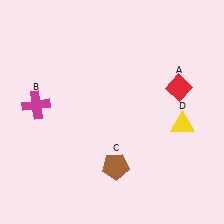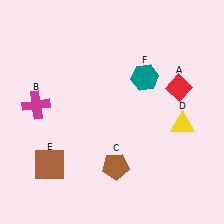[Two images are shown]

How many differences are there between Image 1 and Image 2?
There are 2 differences between the two images.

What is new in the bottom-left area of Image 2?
A brown square (E) was added in the bottom-left area of Image 2.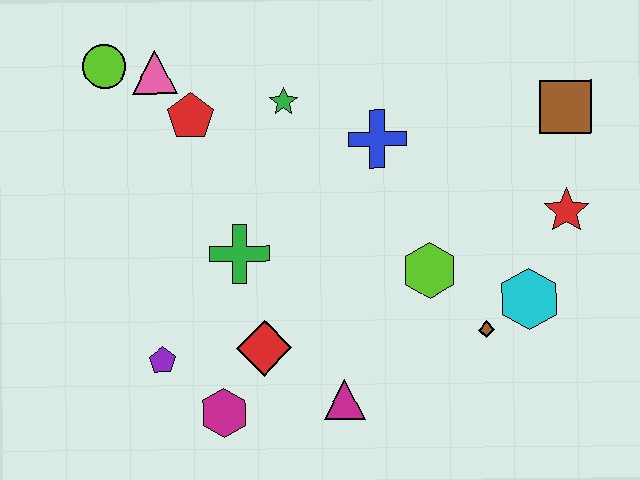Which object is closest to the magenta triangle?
The red diamond is closest to the magenta triangle.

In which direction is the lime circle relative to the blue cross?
The lime circle is to the left of the blue cross.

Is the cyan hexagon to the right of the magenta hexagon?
Yes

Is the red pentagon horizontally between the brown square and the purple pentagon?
Yes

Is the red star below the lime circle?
Yes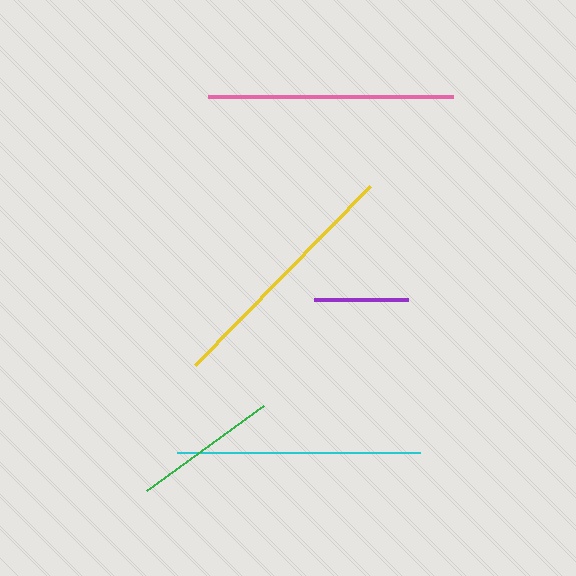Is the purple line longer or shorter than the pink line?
The pink line is longer than the purple line.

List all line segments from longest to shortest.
From longest to shortest: yellow, pink, cyan, green, purple.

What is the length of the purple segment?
The purple segment is approximately 94 pixels long.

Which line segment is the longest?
The yellow line is the longest at approximately 250 pixels.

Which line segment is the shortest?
The purple line is the shortest at approximately 94 pixels.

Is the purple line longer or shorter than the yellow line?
The yellow line is longer than the purple line.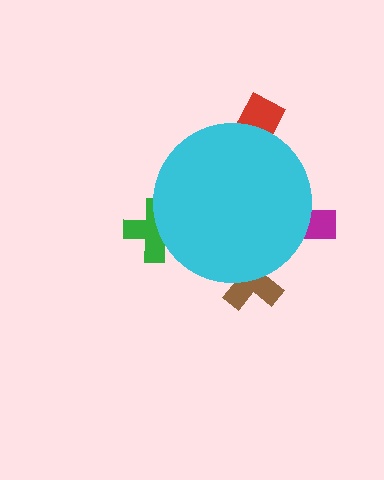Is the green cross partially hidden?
Yes, the green cross is partially hidden behind the cyan circle.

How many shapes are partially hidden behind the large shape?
4 shapes are partially hidden.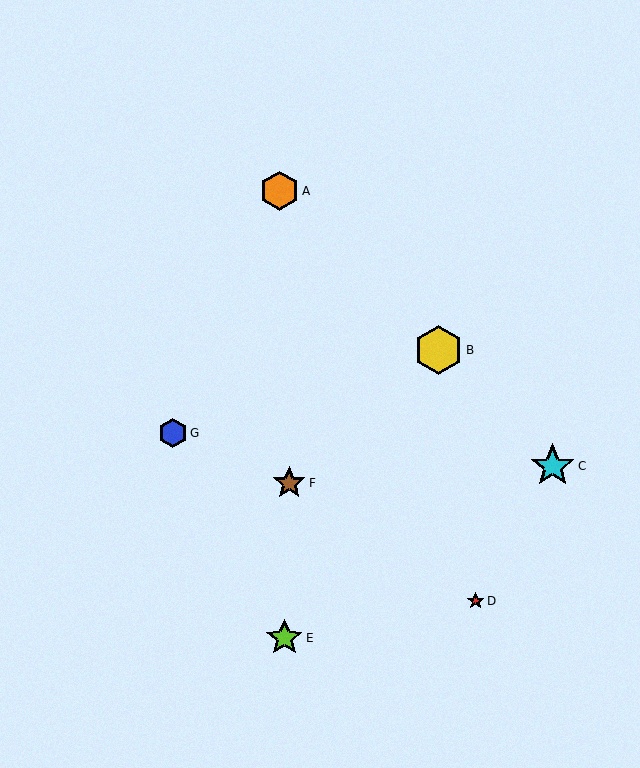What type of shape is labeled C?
Shape C is a cyan star.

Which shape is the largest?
The yellow hexagon (labeled B) is the largest.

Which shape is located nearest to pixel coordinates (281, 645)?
The lime star (labeled E) at (284, 638) is nearest to that location.